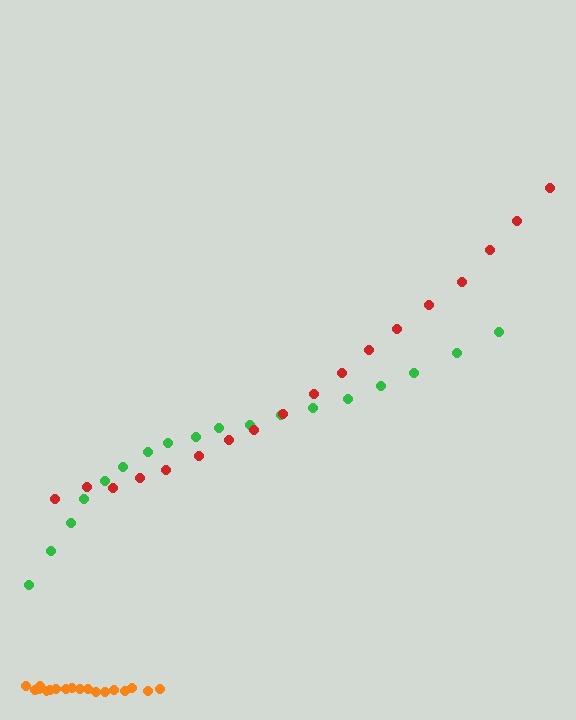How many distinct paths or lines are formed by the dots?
There are 3 distinct paths.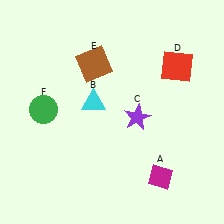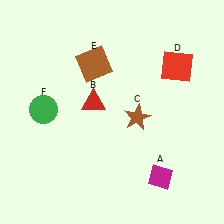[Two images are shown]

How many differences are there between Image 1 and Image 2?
There are 2 differences between the two images.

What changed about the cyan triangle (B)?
In Image 1, B is cyan. In Image 2, it changed to red.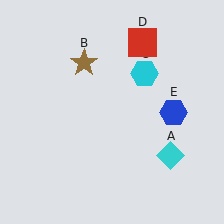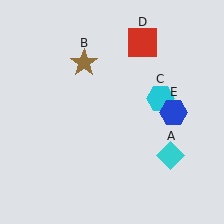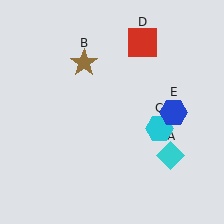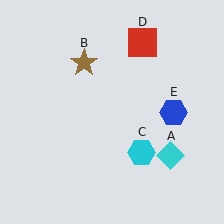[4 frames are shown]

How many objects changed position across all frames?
1 object changed position: cyan hexagon (object C).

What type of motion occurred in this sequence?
The cyan hexagon (object C) rotated clockwise around the center of the scene.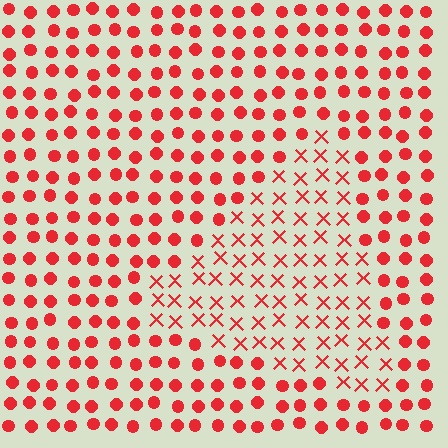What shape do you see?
I see a triangle.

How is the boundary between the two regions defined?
The boundary is defined by a change in element shape: X marks inside vs. circles outside. All elements share the same color and spacing.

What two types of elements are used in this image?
The image uses X marks inside the triangle region and circles outside it.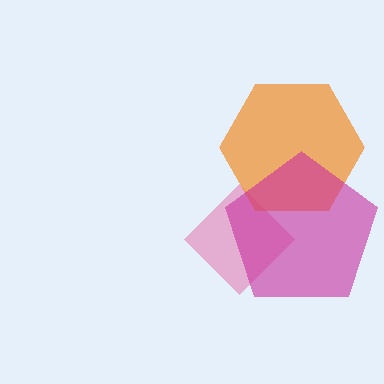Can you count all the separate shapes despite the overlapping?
Yes, there are 3 separate shapes.